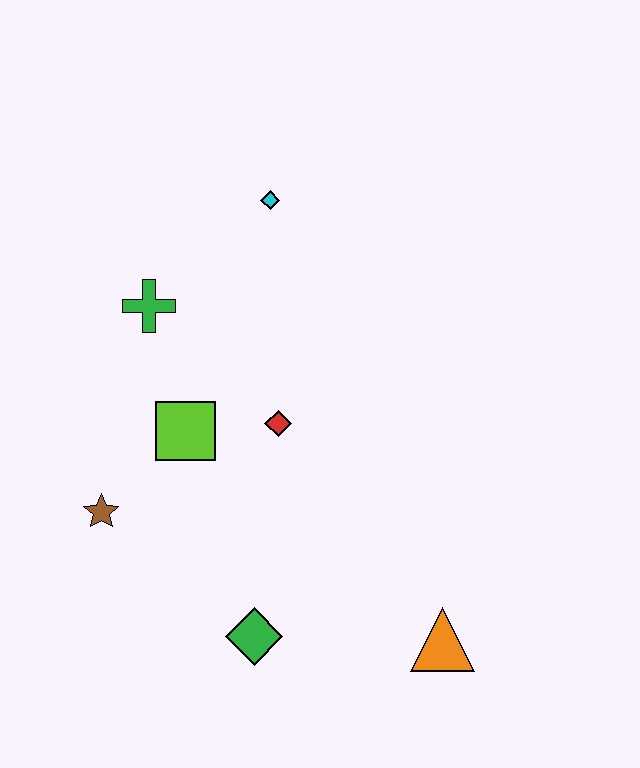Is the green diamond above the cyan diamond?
No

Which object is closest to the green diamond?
The orange triangle is closest to the green diamond.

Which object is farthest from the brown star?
The orange triangle is farthest from the brown star.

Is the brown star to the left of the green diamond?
Yes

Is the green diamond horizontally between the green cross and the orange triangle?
Yes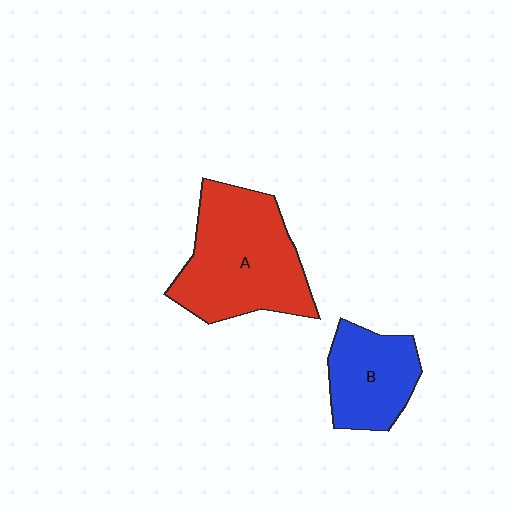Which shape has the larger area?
Shape A (red).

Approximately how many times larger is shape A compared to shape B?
Approximately 1.7 times.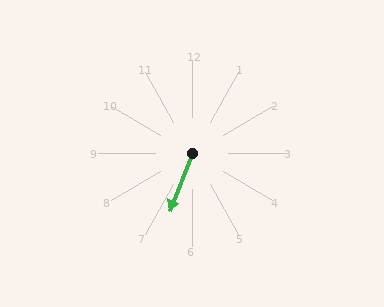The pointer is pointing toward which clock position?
Roughly 7 o'clock.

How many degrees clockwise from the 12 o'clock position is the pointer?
Approximately 202 degrees.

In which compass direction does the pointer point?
South.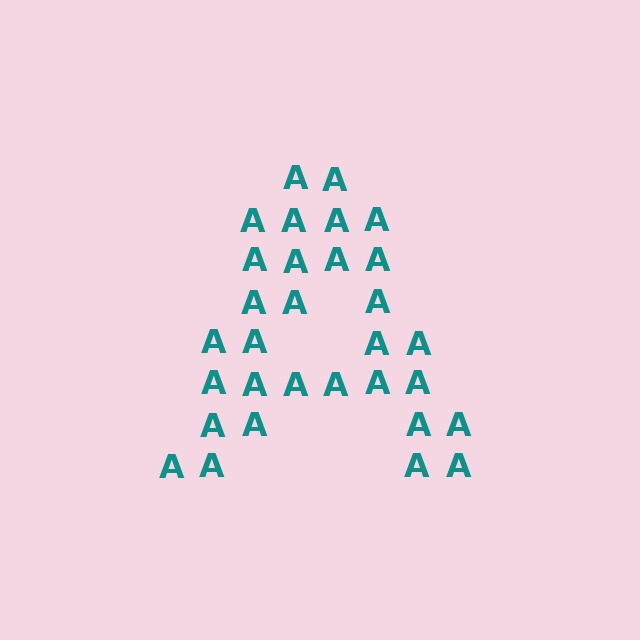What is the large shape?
The large shape is the letter A.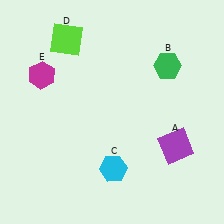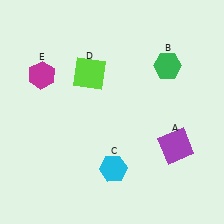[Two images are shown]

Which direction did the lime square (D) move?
The lime square (D) moved down.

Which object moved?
The lime square (D) moved down.